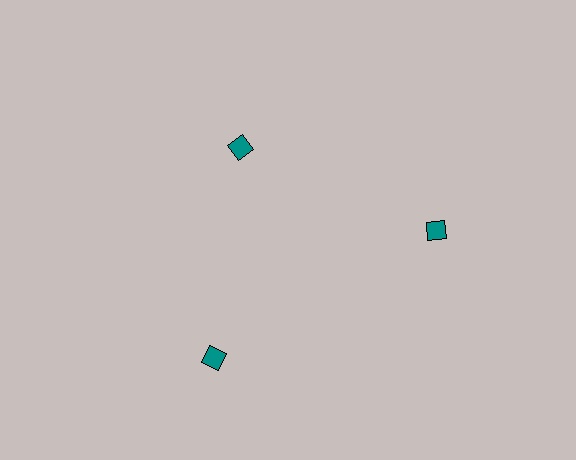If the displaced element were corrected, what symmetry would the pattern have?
It would have 3-fold rotational symmetry — the pattern would map onto itself every 120 degrees.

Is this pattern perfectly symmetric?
No. The 3 teal diamonds are arranged in a ring, but one element near the 11 o'clock position is pulled inward toward the center, breaking the 3-fold rotational symmetry.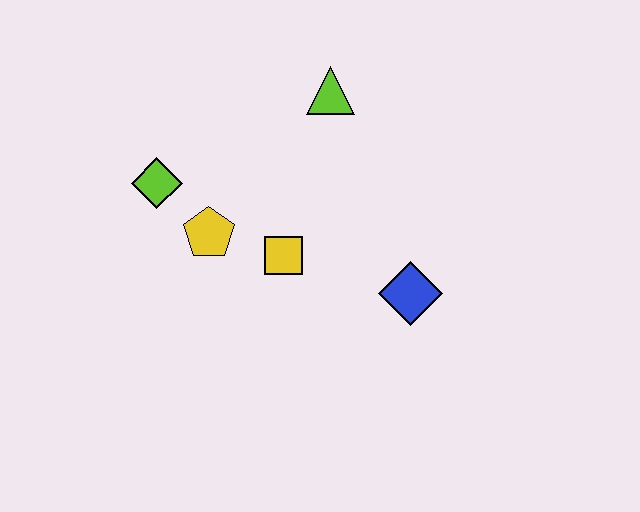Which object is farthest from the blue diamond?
The lime diamond is farthest from the blue diamond.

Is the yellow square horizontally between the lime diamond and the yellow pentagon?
No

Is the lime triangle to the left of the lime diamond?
No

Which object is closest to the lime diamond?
The yellow pentagon is closest to the lime diamond.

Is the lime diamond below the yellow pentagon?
No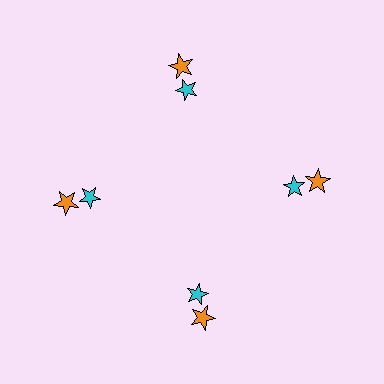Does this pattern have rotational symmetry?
Yes, this pattern has 4-fold rotational symmetry. It looks the same after rotating 90 degrees around the center.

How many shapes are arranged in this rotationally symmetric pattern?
There are 8 shapes, arranged in 4 groups of 2.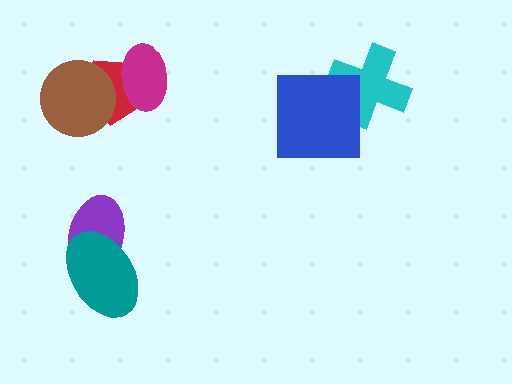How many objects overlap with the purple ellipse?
1 object overlaps with the purple ellipse.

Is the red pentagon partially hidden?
Yes, it is partially covered by another shape.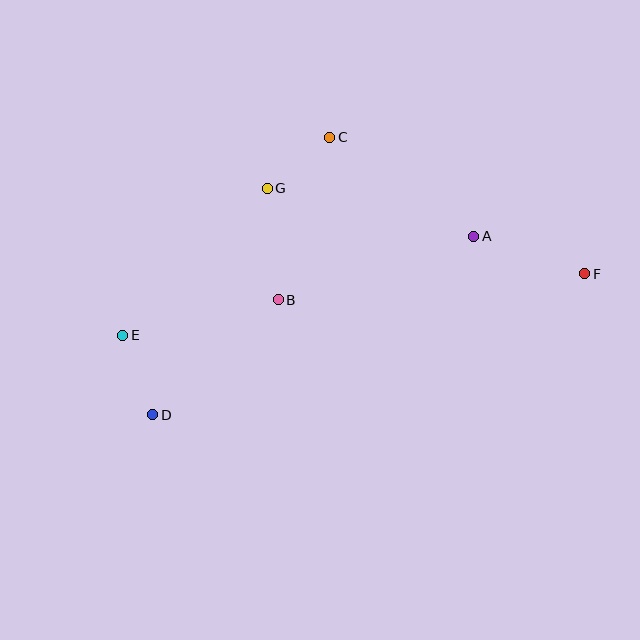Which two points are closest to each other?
Points C and G are closest to each other.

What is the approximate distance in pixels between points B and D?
The distance between B and D is approximately 170 pixels.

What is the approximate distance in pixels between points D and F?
The distance between D and F is approximately 454 pixels.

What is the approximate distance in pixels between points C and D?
The distance between C and D is approximately 329 pixels.